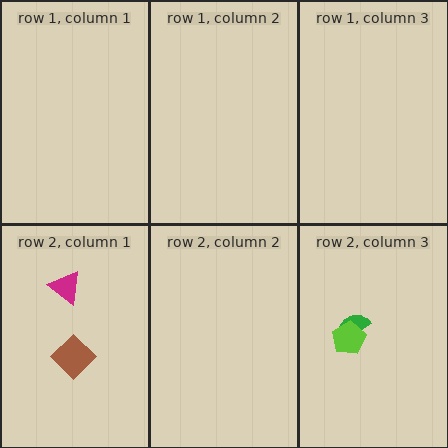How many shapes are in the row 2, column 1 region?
2.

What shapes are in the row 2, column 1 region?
The magenta triangle, the brown diamond.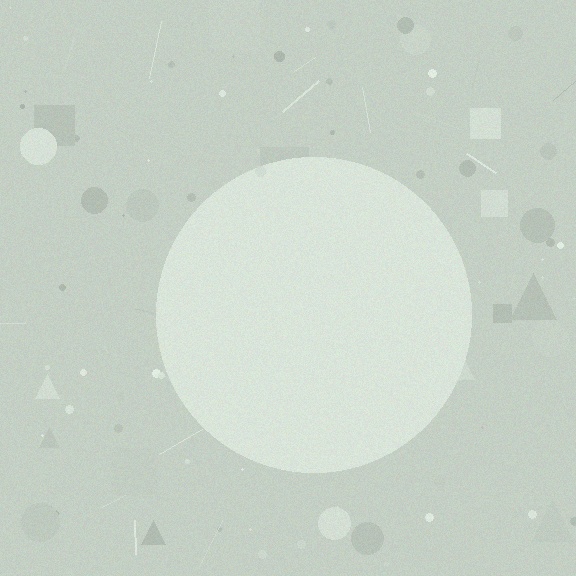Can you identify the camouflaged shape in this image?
The camouflaged shape is a circle.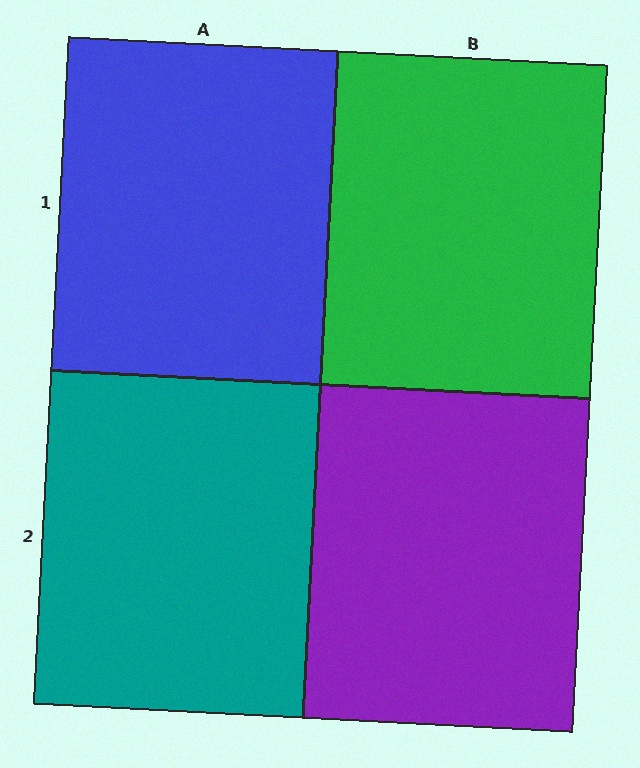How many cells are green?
1 cell is green.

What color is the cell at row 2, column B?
Purple.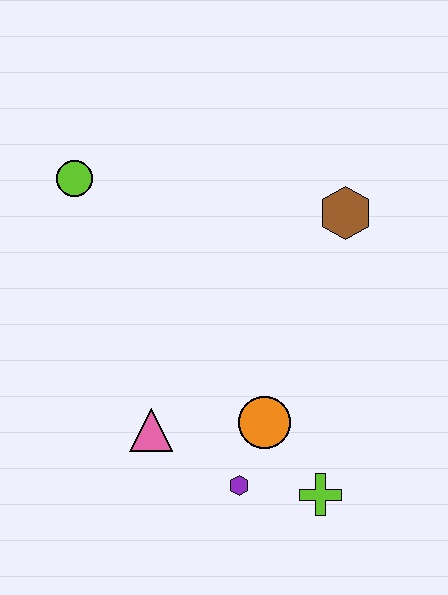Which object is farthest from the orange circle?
The lime circle is farthest from the orange circle.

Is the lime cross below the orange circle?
Yes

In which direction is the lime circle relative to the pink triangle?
The lime circle is above the pink triangle.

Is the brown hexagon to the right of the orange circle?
Yes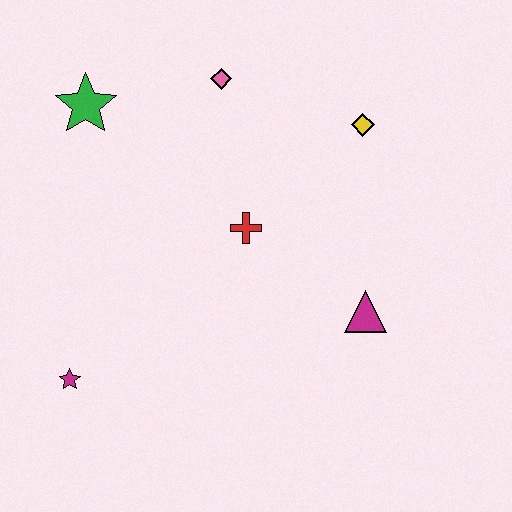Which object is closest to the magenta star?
The red cross is closest to the magenta star.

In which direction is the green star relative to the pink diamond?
The green star is to the left of the pink diamond.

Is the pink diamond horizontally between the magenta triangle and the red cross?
No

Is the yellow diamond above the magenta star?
Yes